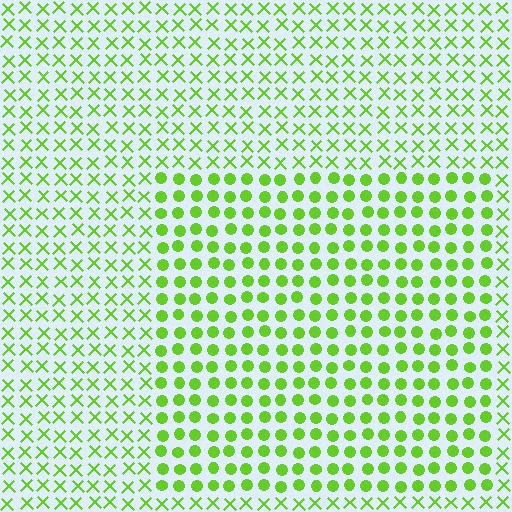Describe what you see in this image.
The image is filled with small lime elements arranged in a uniform grid. A rectangle-shaped region contains circles, while the surrounding area contains X marks. The boundary is defined purely by the change in element shape.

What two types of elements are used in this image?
The image uses circles inside the rectangle region and X marks outside it.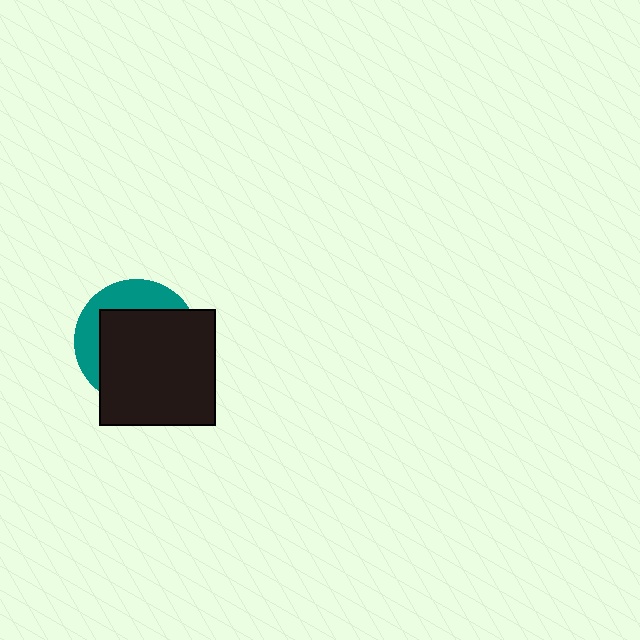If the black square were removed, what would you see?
You would see the complete teal circle.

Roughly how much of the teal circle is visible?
A small part of it is visible (roughly 32%).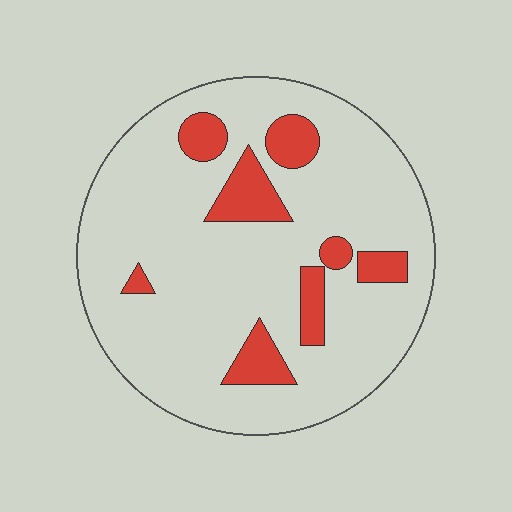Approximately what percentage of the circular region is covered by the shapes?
Approximately 15%.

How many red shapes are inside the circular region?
8.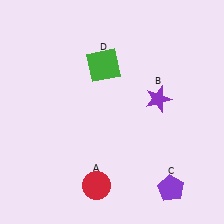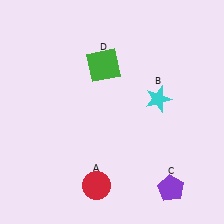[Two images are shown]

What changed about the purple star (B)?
In Image 1, B is purple. In Image 2, it changed to cyan.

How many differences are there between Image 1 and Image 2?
There is 1 difference between the two images.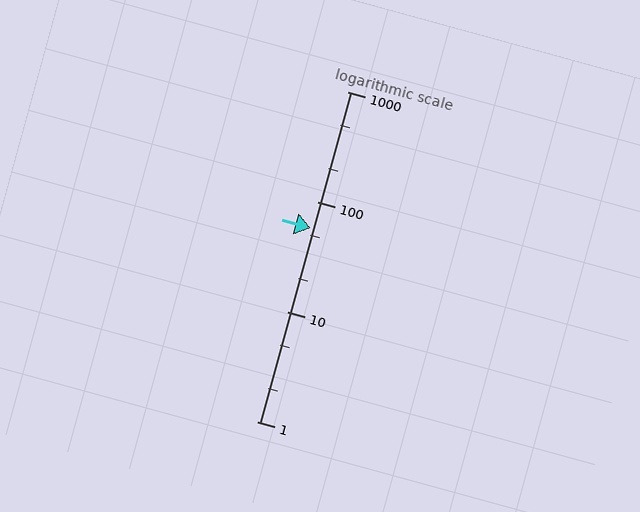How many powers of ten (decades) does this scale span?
The scale spans 3 decades, from 1 to 1000.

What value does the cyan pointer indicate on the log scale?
The pointer indicates approximately 57.